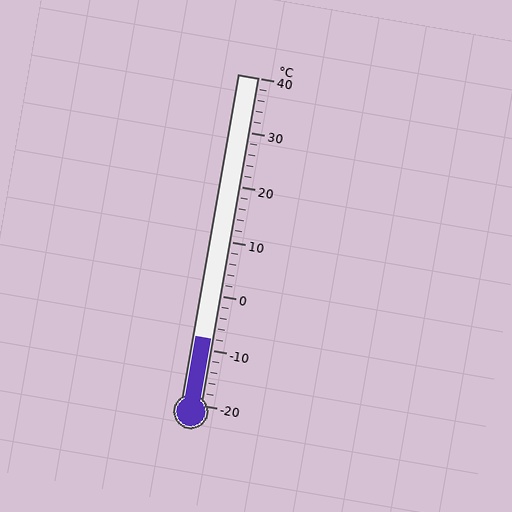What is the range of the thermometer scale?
The thermometer scale ranges from -20°C to 40°C.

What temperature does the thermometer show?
The thermometer shows approximately -8°C.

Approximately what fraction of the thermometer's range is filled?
The thermometer is filled to approximately 20% of its range.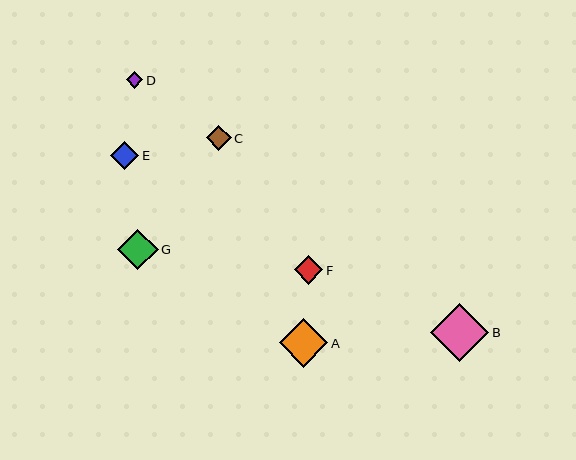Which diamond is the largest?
Diamond B is the largest with a size of approximately 59 pixels.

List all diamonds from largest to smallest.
From largest to smallest: B, A, G, F, E, C, D.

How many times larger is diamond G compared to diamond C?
Diamond G is approximately 1.6 times the size of diamond C.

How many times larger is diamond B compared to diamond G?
Diamond B is approximately 1.4 times the size of diamond G.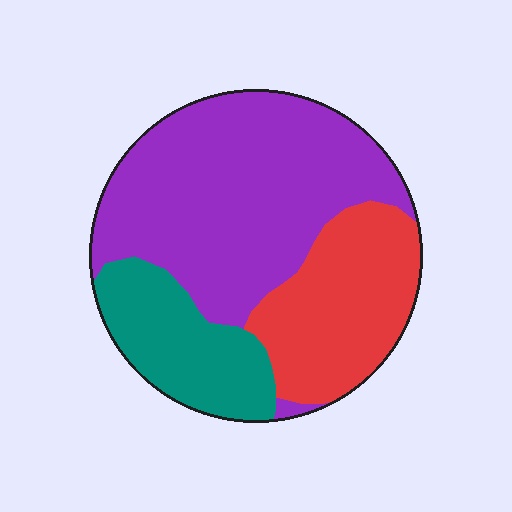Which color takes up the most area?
Purple, at roughly 55%.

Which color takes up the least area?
Teal, at roughly 20%.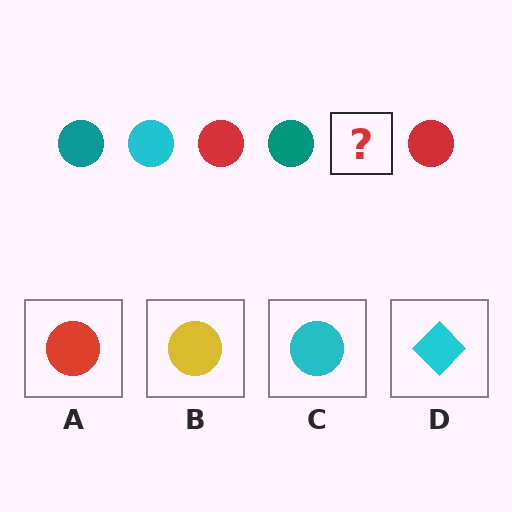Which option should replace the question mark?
Option C.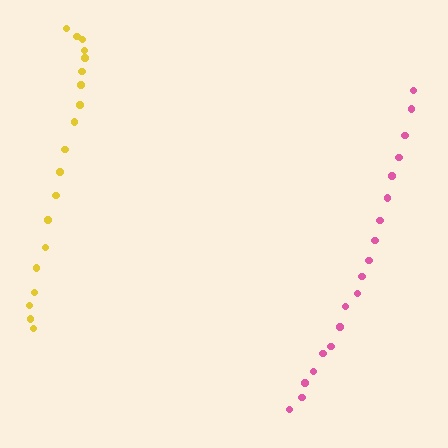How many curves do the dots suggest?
There are 2 distinct paths.